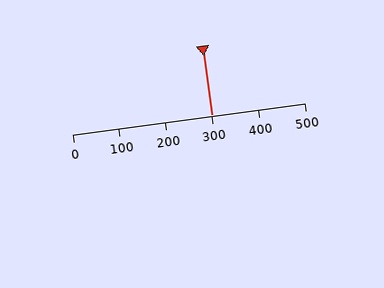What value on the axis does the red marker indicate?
The marker indicates approximately 300.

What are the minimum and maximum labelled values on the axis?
The axis runs from 0 to 500.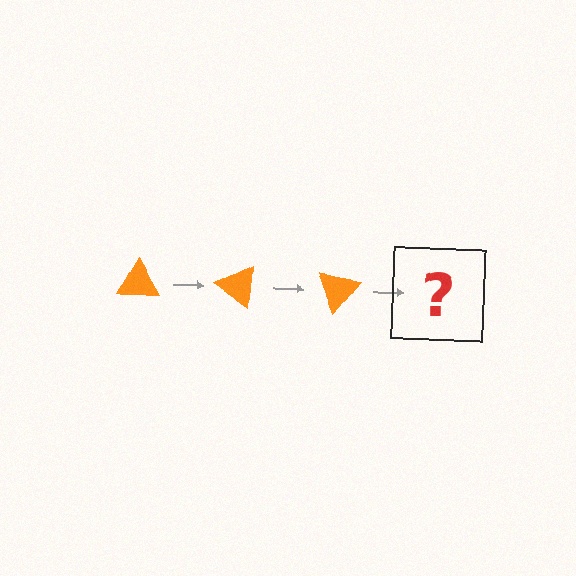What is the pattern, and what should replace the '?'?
The pattern is that the triangle rotates 35 degrees each step. The '?' should be an orange triangle rotated 105 degrees.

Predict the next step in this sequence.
The next step is an orange triangle rotated 105 degrees.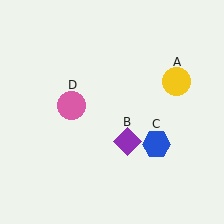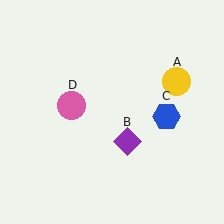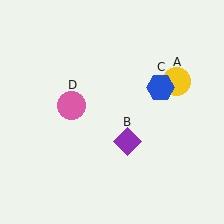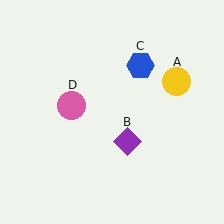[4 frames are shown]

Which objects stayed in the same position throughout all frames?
Yellow circle (object A) and purple diamond (object B) and pink circle (object D) remained stationary.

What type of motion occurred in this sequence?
The blue hexagon (object C) rotated counterclockwise around the center of the scene.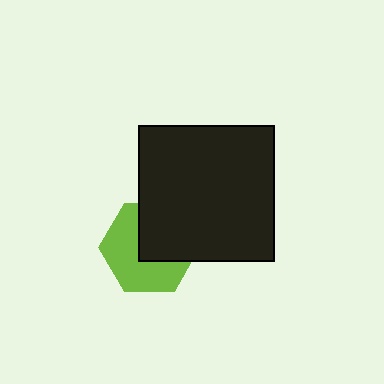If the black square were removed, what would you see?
You would see the complete lime hexagon.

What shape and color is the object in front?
The object in front is a black square.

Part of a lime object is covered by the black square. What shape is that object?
It is a hexagon.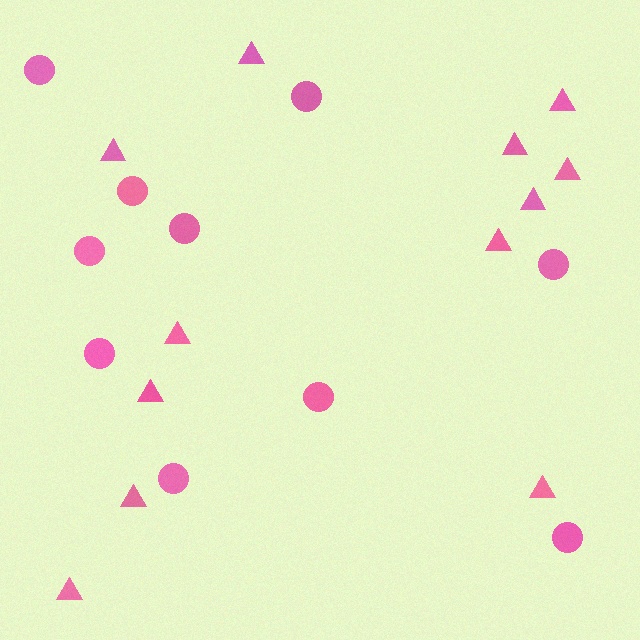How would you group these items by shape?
There are 2 groups: one group of circles (10) and one group of triangles (12).